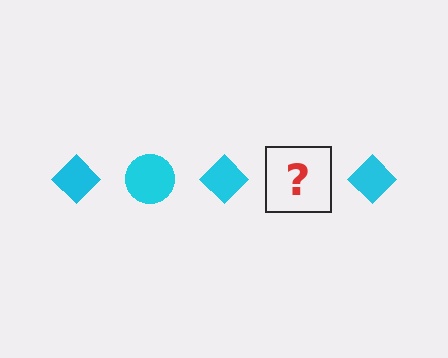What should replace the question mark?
The question mark should be replaced with a cyan circle.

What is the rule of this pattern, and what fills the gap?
The rule is that the pattern cycles through diamond, circle shapes in cyan. The gap should be filled with a cyan circle.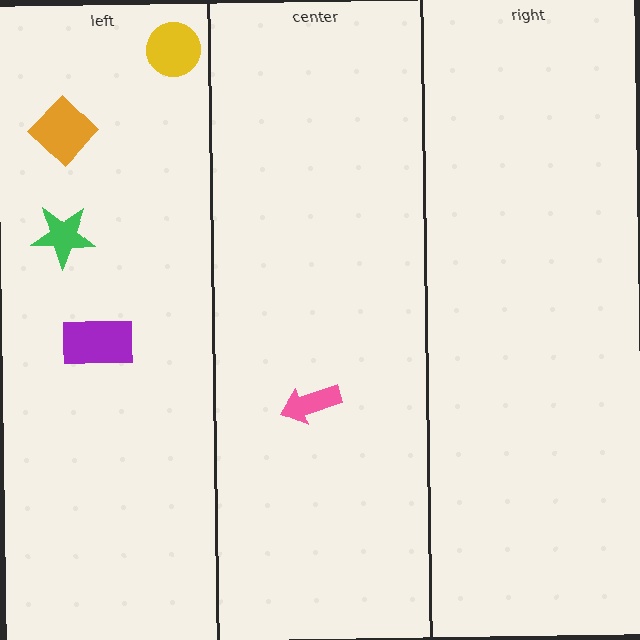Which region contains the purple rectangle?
The left region.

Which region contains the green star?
The left region.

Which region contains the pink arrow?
The center region.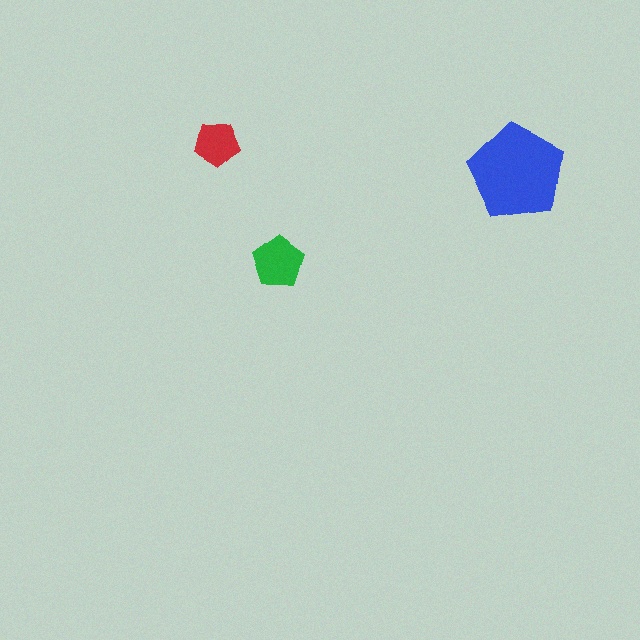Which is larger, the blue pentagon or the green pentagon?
The blue one.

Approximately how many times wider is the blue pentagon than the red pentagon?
About 2 times wider.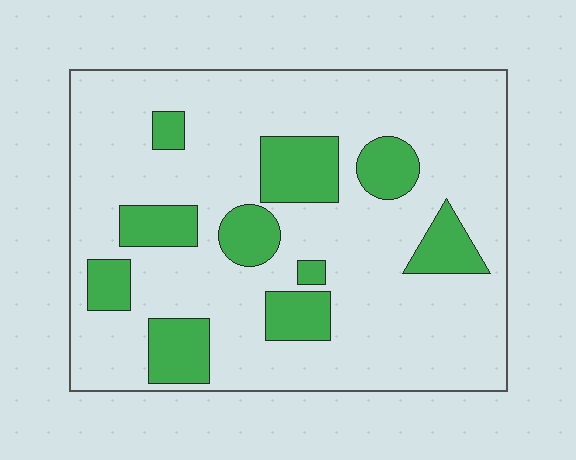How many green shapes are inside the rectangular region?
10.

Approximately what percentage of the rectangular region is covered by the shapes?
Approximately 20%.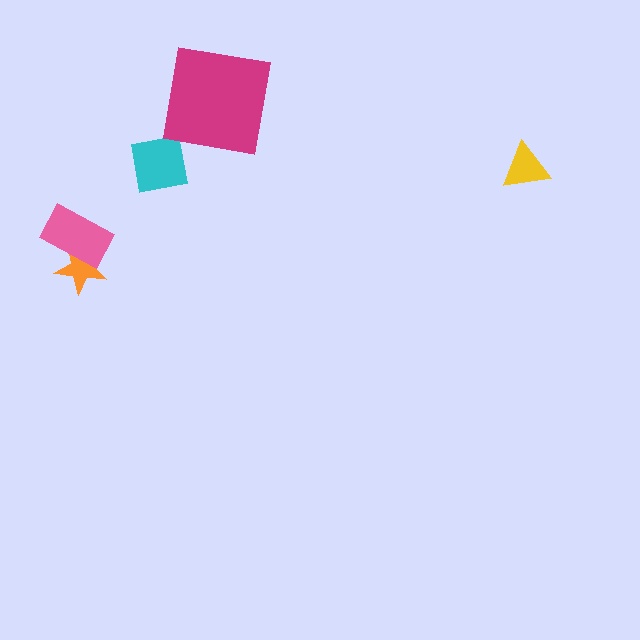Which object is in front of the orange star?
The pink rectangle is in front of the orange star.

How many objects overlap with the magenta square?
0 objects overlap with the magenta square.